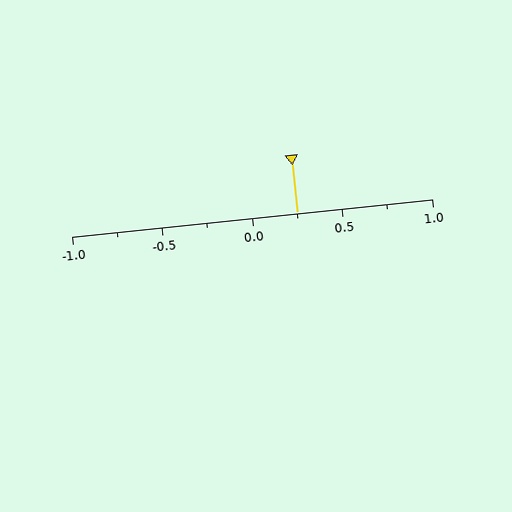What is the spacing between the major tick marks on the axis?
The major ticks are spaced 0.5 apart.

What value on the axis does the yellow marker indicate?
The marker indicates approximately 0.25.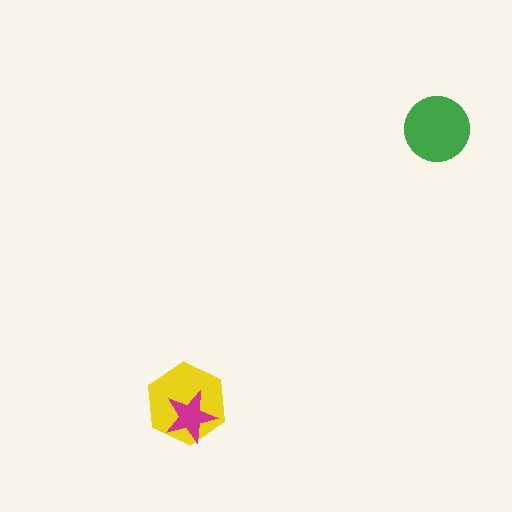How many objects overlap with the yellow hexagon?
1 object overlaps with the yellow hexagon.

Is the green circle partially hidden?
No, no other shape covers it.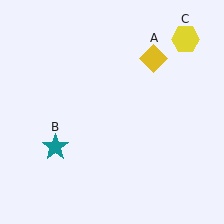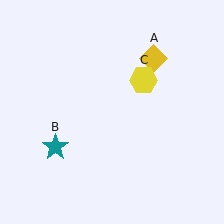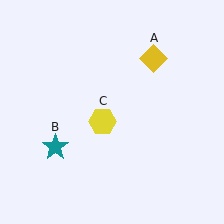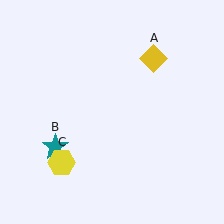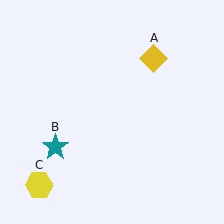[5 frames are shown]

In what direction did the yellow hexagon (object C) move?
The yellow hexagon (object C) moved down and to the left.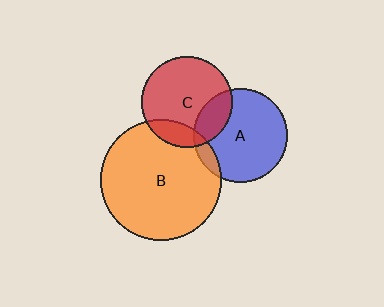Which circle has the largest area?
Circle B (orange).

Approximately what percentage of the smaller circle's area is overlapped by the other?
Approximately 10%.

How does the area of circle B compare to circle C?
Approximately 1.7 times.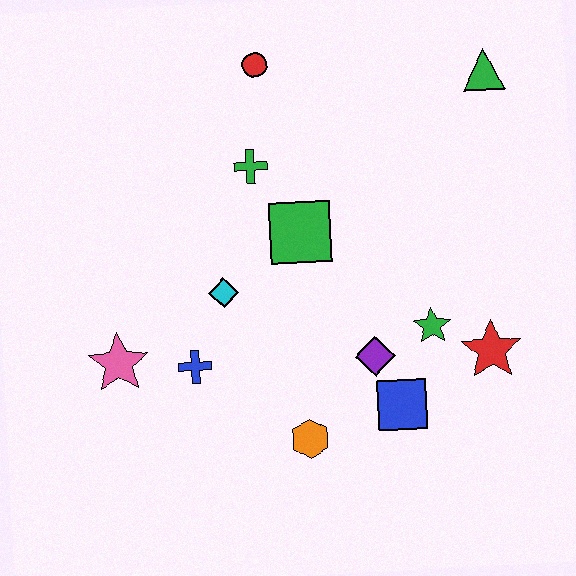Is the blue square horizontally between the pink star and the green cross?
No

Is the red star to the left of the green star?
No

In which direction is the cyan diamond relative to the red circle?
The cyan diamond is below the red circle.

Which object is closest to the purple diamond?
The blue square is closest to the purple diamond.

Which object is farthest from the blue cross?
The green triangle is farthest from the blue cross.